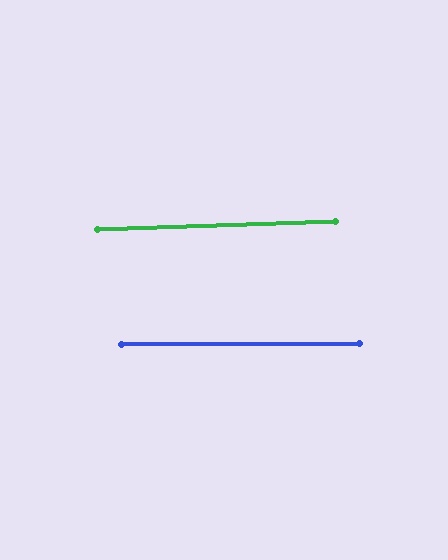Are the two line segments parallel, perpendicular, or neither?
Parallel — their directions differ by only 1.5°.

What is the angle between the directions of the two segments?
Approximately 2 degrees.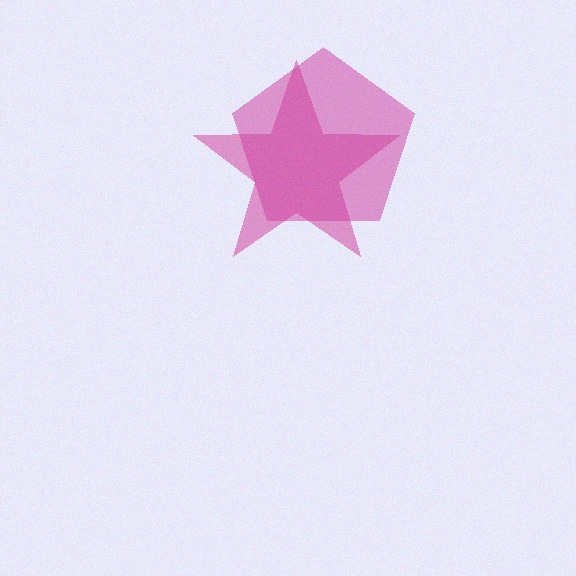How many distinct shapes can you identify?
There are 2 distinct shapes: a pink star, a magenta pentagon.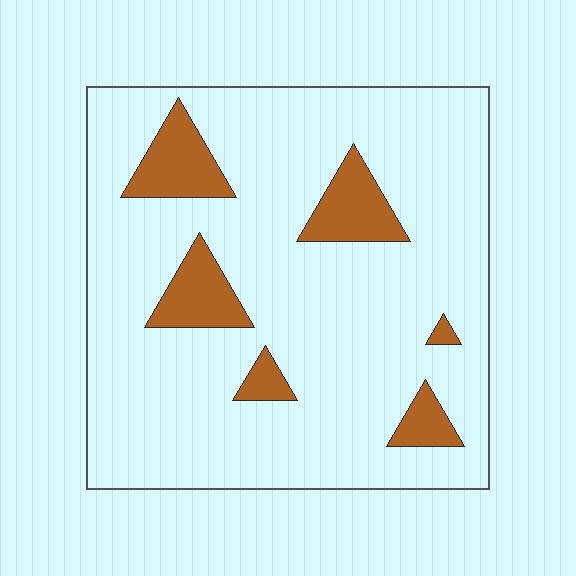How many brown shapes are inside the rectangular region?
6.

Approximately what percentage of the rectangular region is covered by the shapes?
Approximately 15%.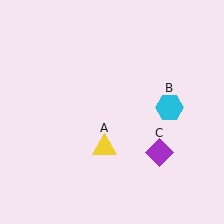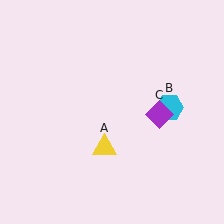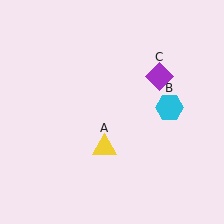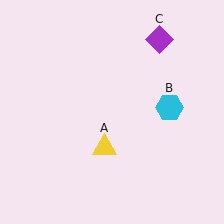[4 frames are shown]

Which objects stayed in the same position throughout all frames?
Yellow triangle (object A) and cyan hexagon (object B) remained stationary.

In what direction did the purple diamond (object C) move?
The purple diamond (object C) moved up.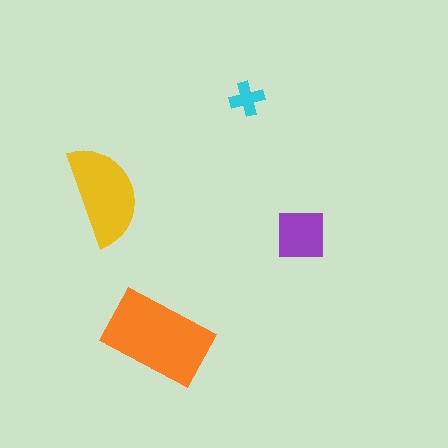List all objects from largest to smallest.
The orange rectangle, the yellow semicircle, the purple square, the cyan cross.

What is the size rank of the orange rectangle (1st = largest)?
1st.